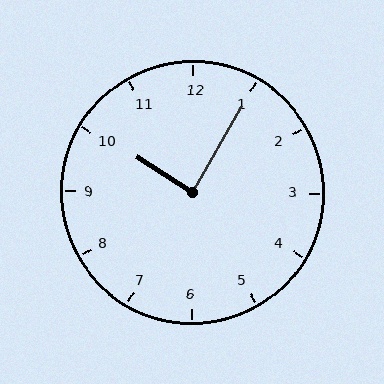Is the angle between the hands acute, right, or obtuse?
It is right.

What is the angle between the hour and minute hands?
Approximately 88 degrees.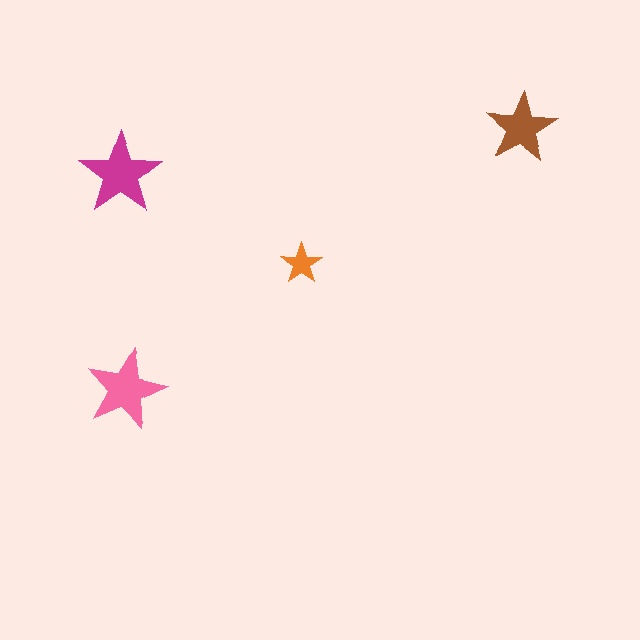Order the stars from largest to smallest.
the magenta one, the pink one, the brown one, the orange one.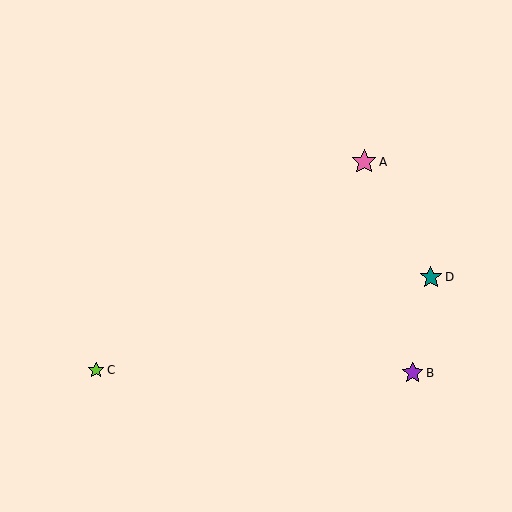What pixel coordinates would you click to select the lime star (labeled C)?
Click at (96, 370) to select the lime star C.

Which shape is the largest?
The pink star (labeled A) is the largest.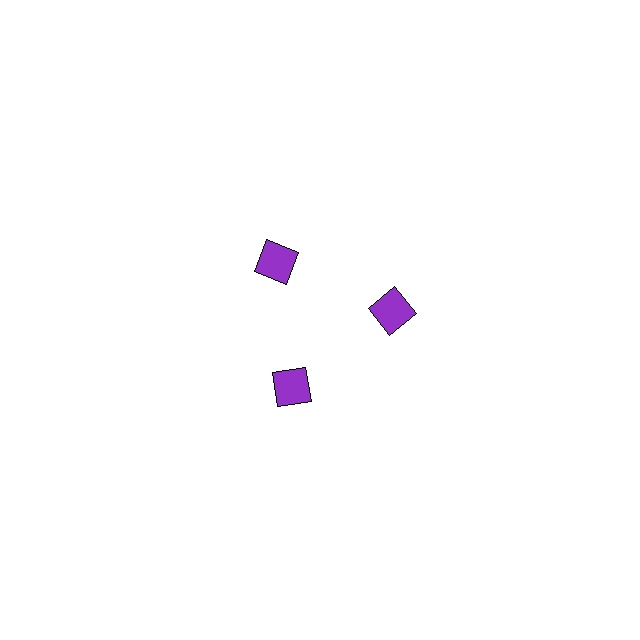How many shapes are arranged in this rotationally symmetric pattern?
There are 3 shapes, arranged in 3 groups of 1.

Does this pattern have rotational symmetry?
Yes, this pattern has 3-fold rotational symmetry. It looks the same after rotating 120 degrees around the center.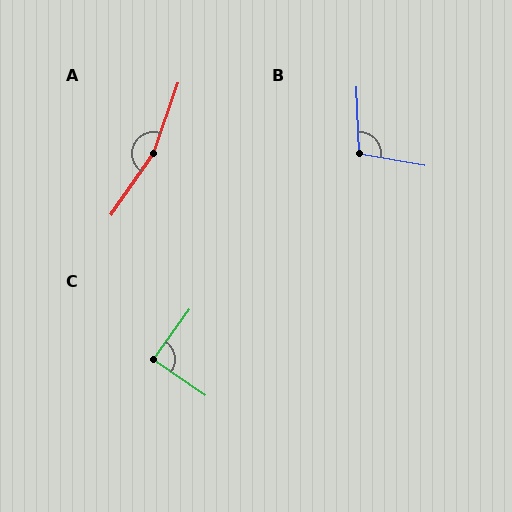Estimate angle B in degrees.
Approximately 102 degrees.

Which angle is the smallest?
C, at approximately 88 degrees.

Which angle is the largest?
A, at approximately 164 degrees.